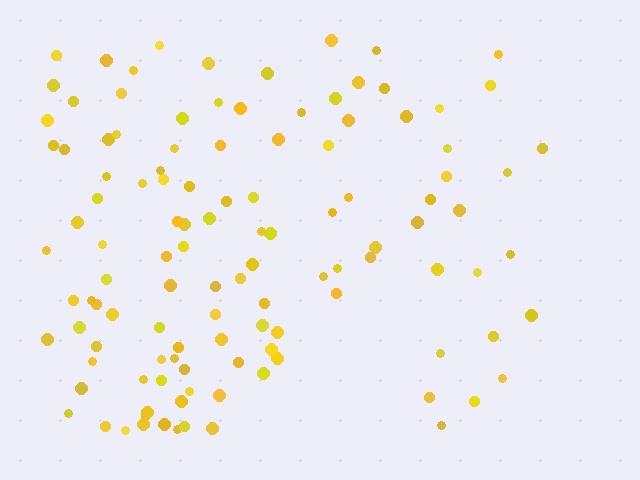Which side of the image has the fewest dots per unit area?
The right.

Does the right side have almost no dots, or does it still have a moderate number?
Still a moderate number, just noticeably fewer than the left.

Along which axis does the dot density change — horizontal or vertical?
Horizontal.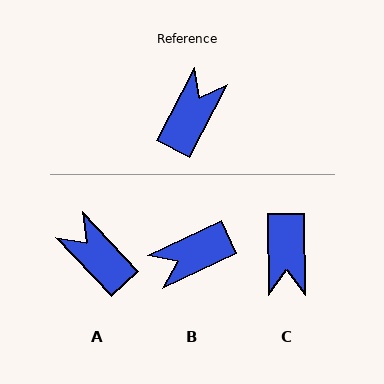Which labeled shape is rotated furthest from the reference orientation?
C, about 152 degrees away.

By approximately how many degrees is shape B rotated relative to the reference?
Approximately 143 degrees counter-clockwise.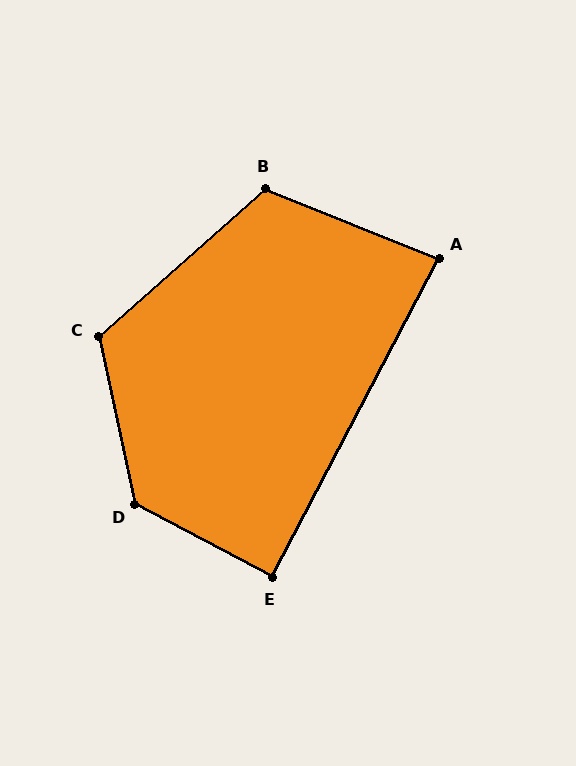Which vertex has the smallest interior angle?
A, at approximately 84 degrees.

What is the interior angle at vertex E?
Approximately 90 degrees (approximately right).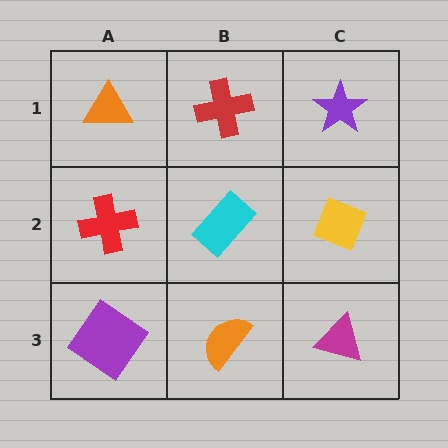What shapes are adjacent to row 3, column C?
A yellow diamond (row 2, column C), an orange semicircle (row 3, column B).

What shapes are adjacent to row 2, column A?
An orange triangle (row 1, column A), a purple diamond (row 3, column A), a cyan rectangle (row 2, column B).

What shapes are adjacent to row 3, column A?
A red cross (row 2, column A), an orange semicircle (row 3, column B).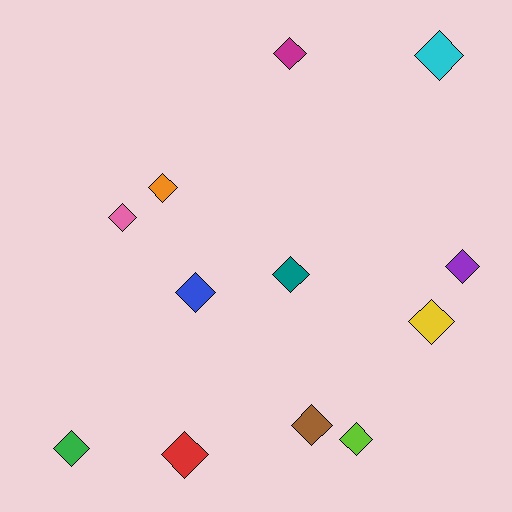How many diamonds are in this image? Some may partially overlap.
There are 12 diamonds.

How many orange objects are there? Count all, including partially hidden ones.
There is 1 orange object.